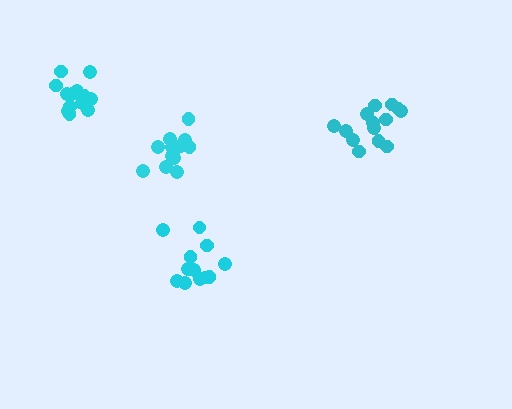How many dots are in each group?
Group 1: 13 dots, Group 2: 14 dots, Group 3: 13 dots, Group 4: 13 dots (53 total).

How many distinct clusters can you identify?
There are 4 distinct clusters.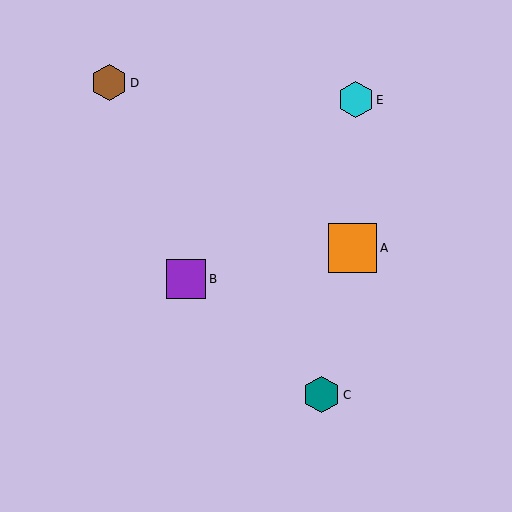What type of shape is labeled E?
Shape E is a cyan hexagon.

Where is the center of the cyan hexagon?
The center of the cyan hexagon is at (356, 100).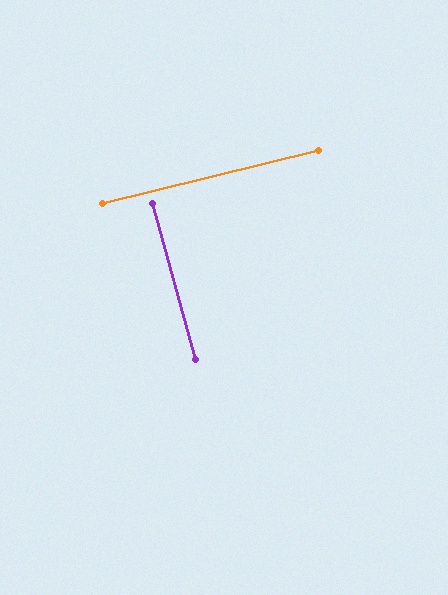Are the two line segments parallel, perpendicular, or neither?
Perpendicular — they meet at approximately 88°.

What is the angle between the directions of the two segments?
Approximately 88 degrees.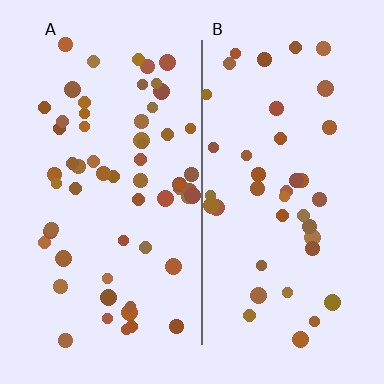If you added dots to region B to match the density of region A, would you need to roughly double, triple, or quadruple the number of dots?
Approximately double.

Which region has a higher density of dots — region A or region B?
A (the left).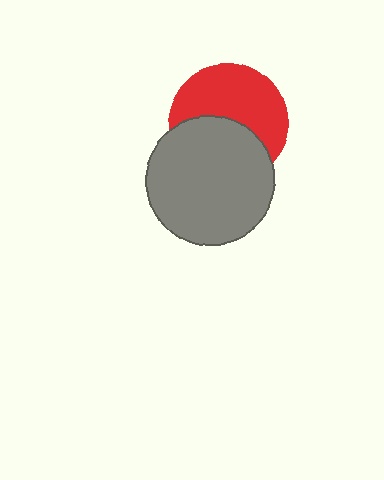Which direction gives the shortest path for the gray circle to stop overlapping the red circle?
Moving down gives the shortest separation.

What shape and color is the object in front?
The object in front is a gray circle.